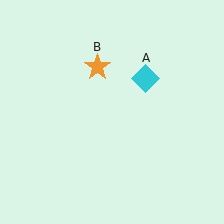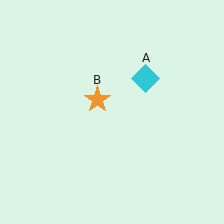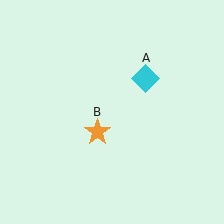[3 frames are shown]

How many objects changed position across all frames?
1 object changed position: orange star (object B).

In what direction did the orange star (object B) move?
The orange star (object B) moved down.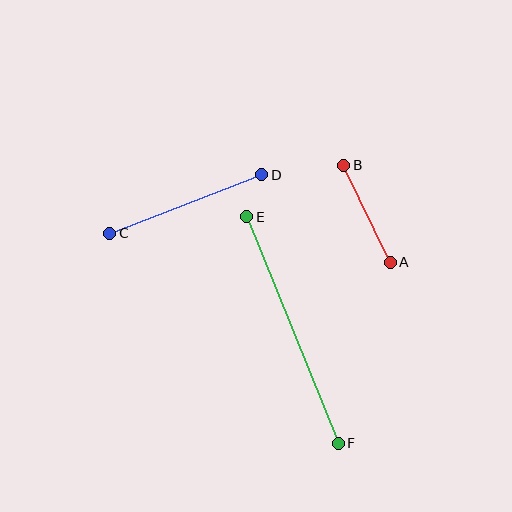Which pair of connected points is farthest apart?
Points E and F are farthest apart.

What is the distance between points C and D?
The distance is approximately 163 pixels.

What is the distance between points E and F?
The distance is approximately 244 pixels.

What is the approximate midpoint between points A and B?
The midpoint is at approximately (367, 214) pixels.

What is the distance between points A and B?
The distance is approximately 108 pixels.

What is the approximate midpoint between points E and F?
The midpoint is at approximately (292, 330) pixels.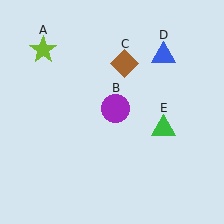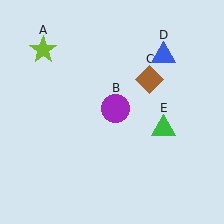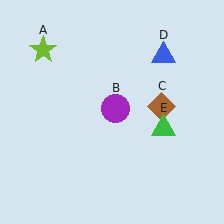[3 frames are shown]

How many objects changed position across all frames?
1 object changed position: brown diamond (object C).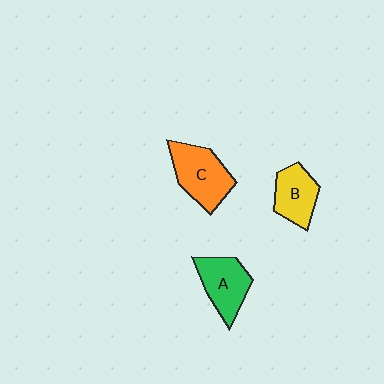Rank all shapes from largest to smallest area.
From largest to smallest: C (orange), A (green), B (yellow).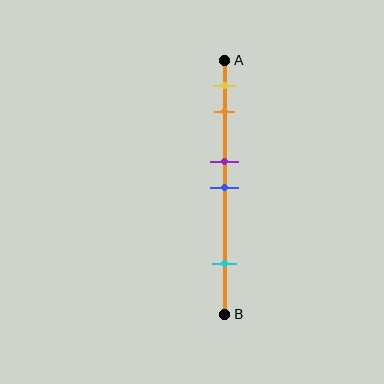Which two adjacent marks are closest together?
The purple and blue marks are the closest adjacent pair.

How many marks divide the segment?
There are 5 marks dividing the segment.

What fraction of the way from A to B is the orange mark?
The orange mark is approximately 20% (0.2) of the way from A to B.